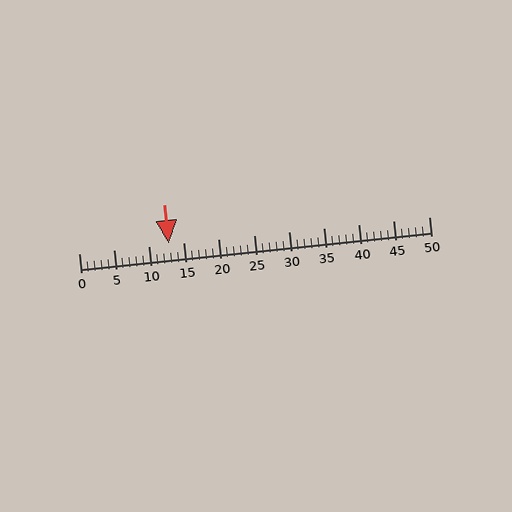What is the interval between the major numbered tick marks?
The major tick marks are spaced 5 units apart.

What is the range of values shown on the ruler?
The ruler shows values from 0 to 50.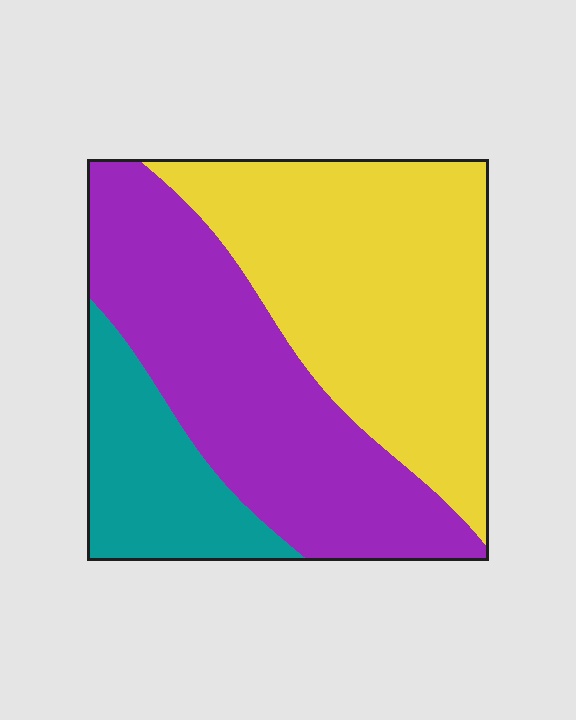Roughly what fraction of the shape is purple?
Purple takes up between a quarter and a half of the shape.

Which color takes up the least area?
Teal, at roughly 15%.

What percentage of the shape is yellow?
Yellow covers about 45% of the shape.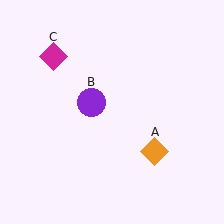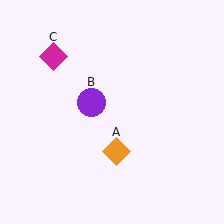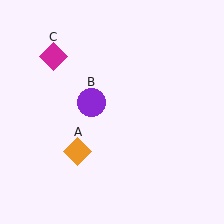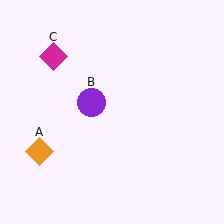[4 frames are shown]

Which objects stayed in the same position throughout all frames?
Purple circle (object B) and magenta diamond (object C) remained stationary.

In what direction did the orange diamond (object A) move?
The orange diamond (object A) moved left.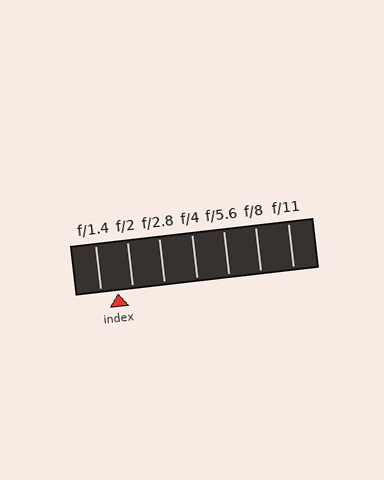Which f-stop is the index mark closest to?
The index mark is closest to f/2.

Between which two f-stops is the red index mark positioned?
The index mark is between f/1.4 and f/2.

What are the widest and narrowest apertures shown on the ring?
The widest aperture shown is f/1.4 and the narrowest is f/11.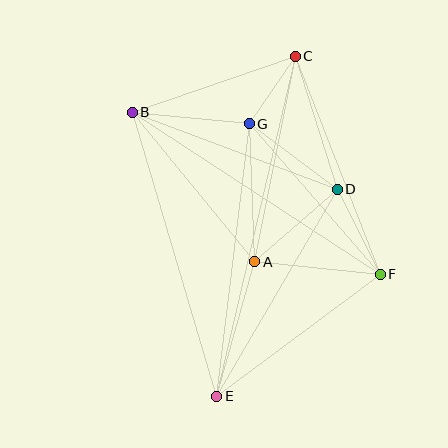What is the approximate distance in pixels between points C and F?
The distance between C and F is approximately 234 pixels.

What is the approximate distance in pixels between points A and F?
The distance between A and F is approximately 126 pixels.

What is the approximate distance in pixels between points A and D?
The distance between A and D is approximately 110 pixels.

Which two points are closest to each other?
Points C and G are closest to each other.